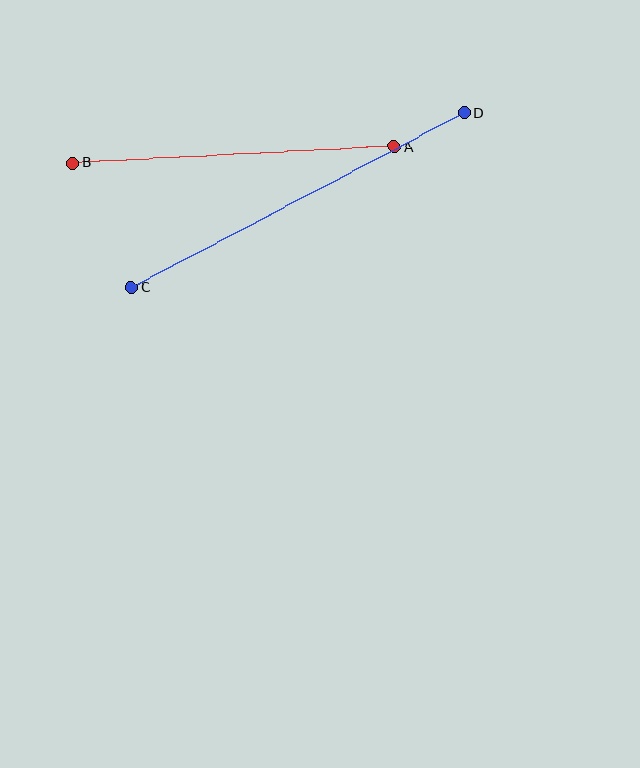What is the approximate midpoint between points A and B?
The midpoint is at approximately (233, 155) pixels.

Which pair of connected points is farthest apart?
Points C and D are farthest apart.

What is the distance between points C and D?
The distance is approximately 376 pixels.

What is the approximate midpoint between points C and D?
The midpoint is at approximately (298, 200) pixels.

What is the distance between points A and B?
The distance is approximately 322 pixels.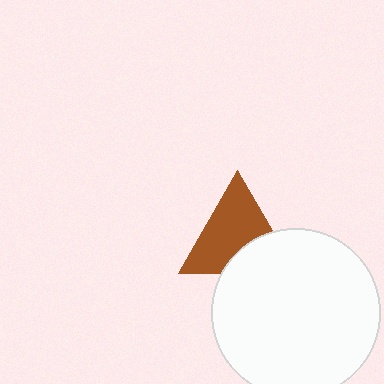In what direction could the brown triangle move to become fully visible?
The brown triangle could move up. That would shift it out from behind the white circle entirely.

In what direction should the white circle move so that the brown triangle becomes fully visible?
The white circle should move down. That is the shortest direction to clear the overlap and leave the brown triangle fully visible.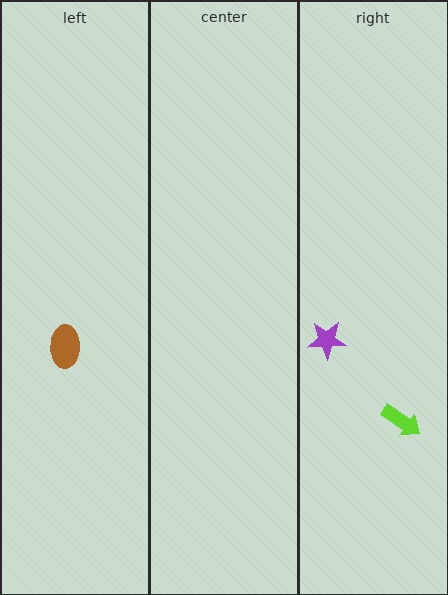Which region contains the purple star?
The right region.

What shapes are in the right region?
The lime arrow, the purple star.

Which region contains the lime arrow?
The right region.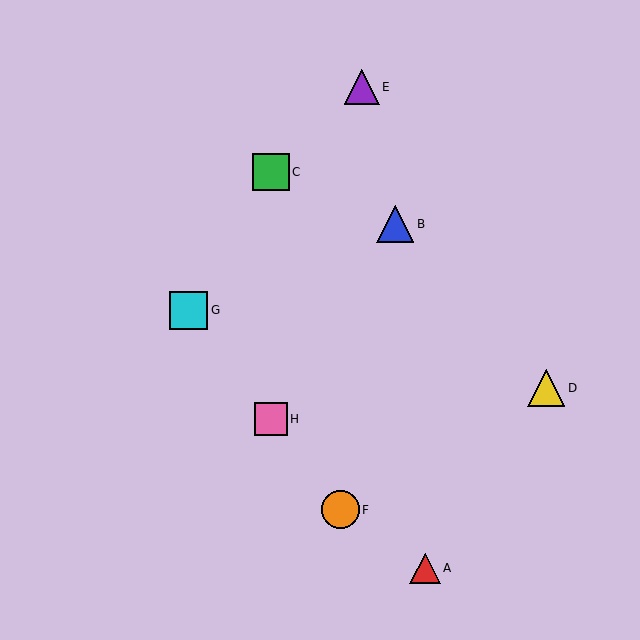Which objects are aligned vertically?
Objects C, H are aligned vertically.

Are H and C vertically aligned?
Yes, both are at x≈271.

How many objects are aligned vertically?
2 objects (C, H) are aligned vertically.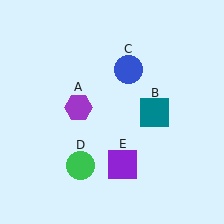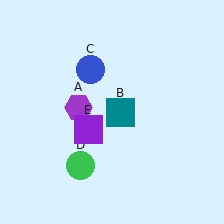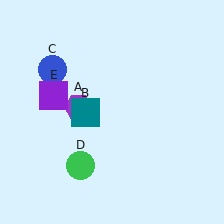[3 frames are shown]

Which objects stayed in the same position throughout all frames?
Purple hexagon (object A) and green circle (object D) remained stationary.